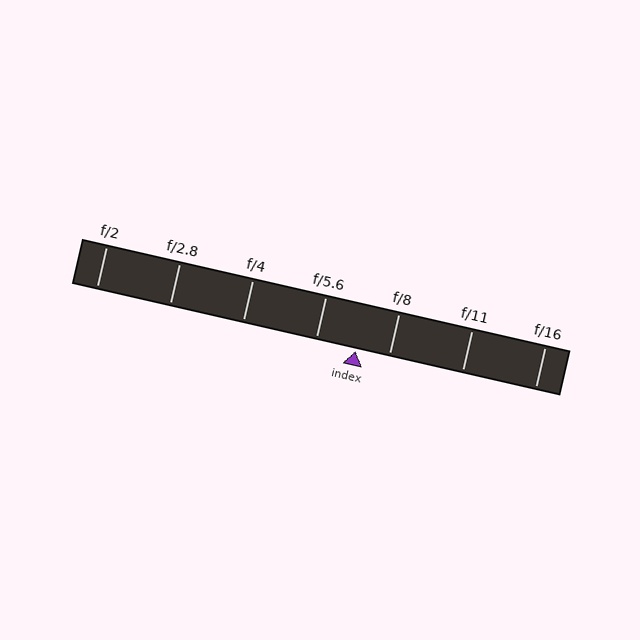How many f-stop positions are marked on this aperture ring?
There are 7 f-stop positions marked.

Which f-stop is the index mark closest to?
The index mark is closest to f/8.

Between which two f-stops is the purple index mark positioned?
The index mark is between f/5.6 and f/8.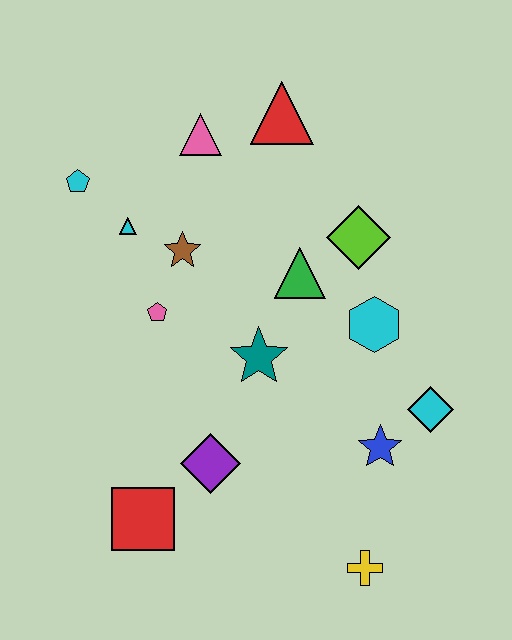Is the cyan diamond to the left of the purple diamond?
No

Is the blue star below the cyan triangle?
Yes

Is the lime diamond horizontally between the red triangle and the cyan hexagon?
Yes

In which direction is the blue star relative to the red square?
The blue star is to the right of the red square.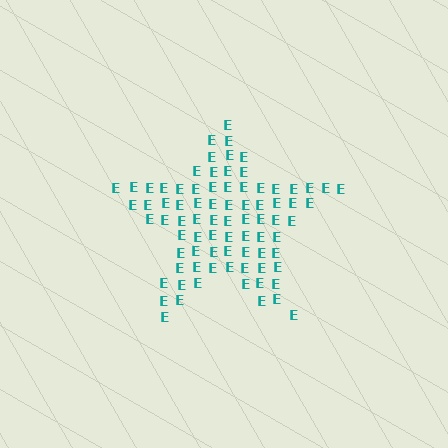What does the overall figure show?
The overall figure shows a star.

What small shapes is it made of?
It is made of small letter E's.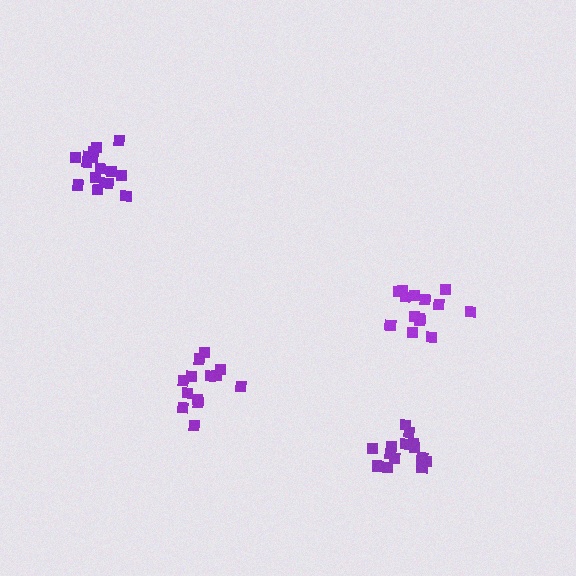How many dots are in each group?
Group 1: 16 dots, Group 2: 14 dots, Group 3: 13 dots, Group 4: 15 dots (58 total).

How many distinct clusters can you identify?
There are 4 distinct clusters.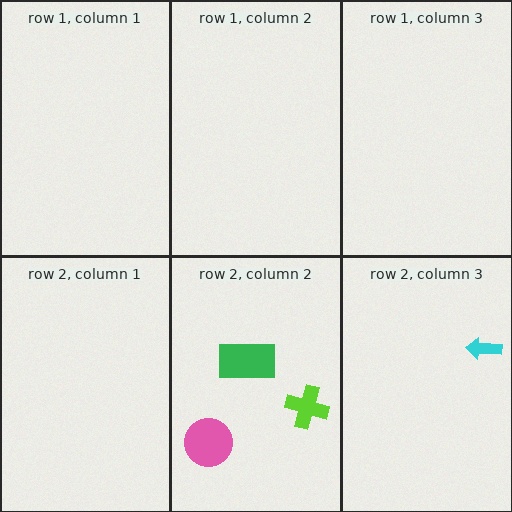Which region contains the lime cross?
The row 2, column 2 region.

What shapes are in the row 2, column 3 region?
The cyan arrow.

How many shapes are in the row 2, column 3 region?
1.